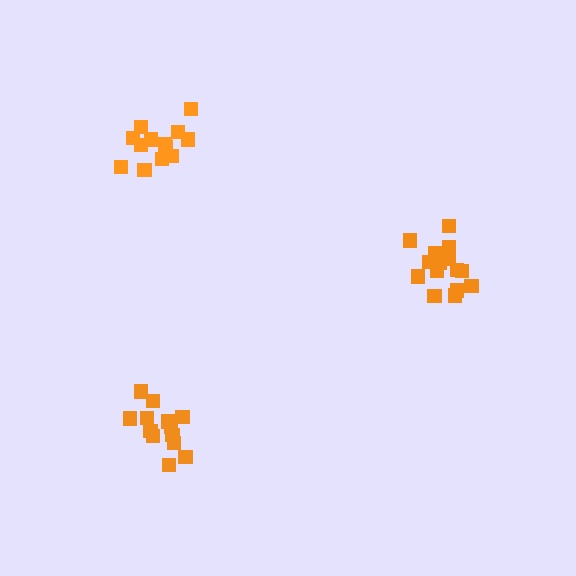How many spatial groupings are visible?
There are 3 spatial groupings.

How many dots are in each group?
Group 1: 18 dots, Group 2: 13 dots, Group 3: 14 dots (45 total).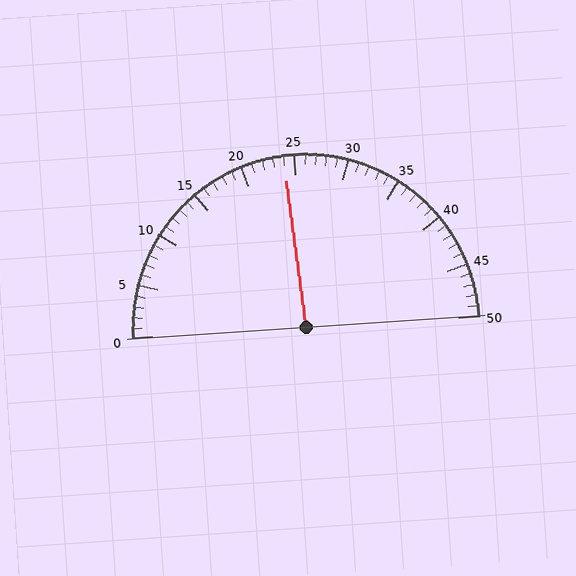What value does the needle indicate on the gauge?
The needle indicates approximately 24.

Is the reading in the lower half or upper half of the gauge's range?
The reading is in the lower half of the range (0 to 50).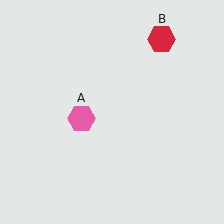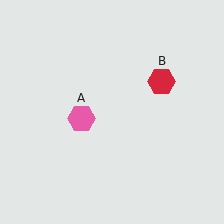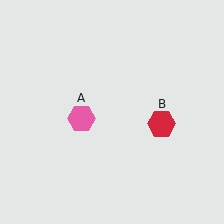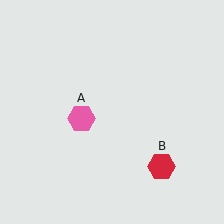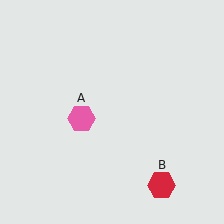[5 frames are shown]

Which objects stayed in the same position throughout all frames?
Pink hexagon (object A) remained stationary.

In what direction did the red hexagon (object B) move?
The red hexagon (object B) moved down.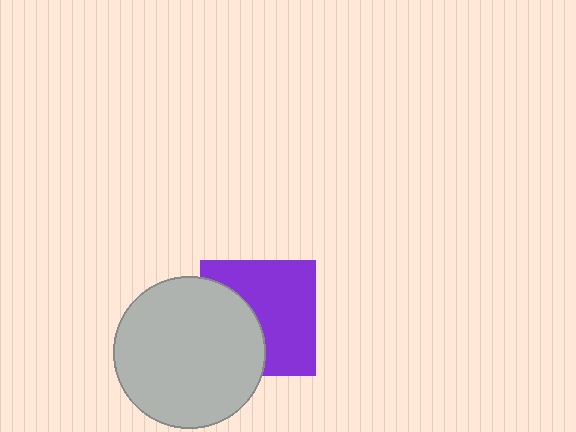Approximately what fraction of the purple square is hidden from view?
Roughly 40% of the purple square is hidden behind the light gray circle.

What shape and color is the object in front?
The object in front is a light gray circle.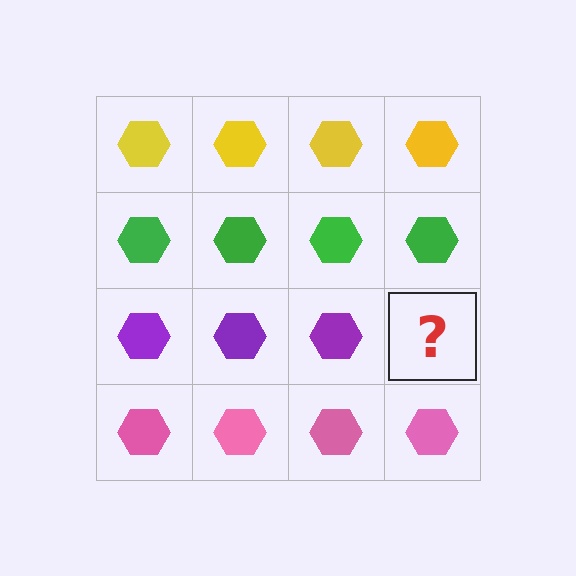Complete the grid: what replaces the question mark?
The question mark should be replaced with a purple hexagon.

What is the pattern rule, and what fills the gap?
The rule is that each row has a consistent color. The gap should be filled with a purple hexagon.